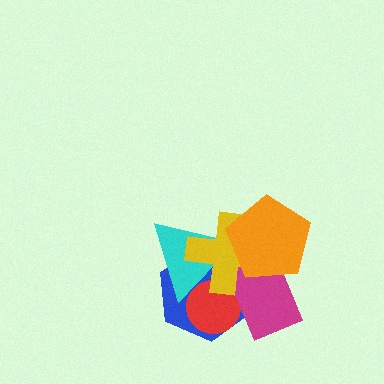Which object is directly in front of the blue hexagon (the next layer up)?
The red circle is directly in front of the blue hexagon.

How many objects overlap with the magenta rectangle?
5 objects overlap with the magenta rectangle.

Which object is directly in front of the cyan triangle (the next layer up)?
The magenta rectangle is directly in front of the cyan triangle.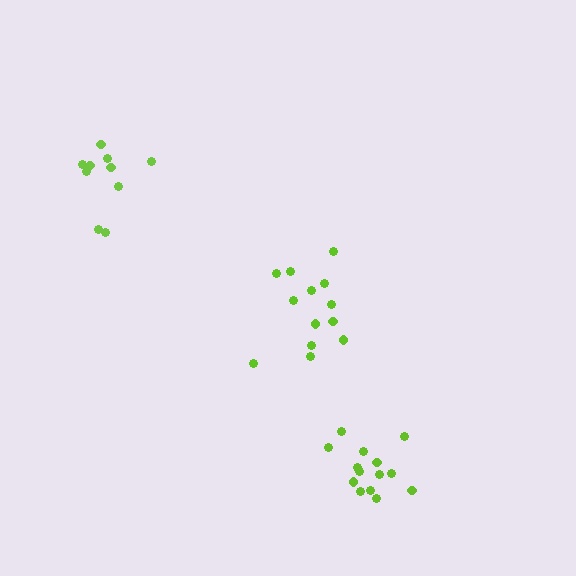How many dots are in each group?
Group 1: 14 dots, Group 2: 13 dots, Group 3: 10 dots (37 total).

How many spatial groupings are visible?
There are 3 spatial groupings.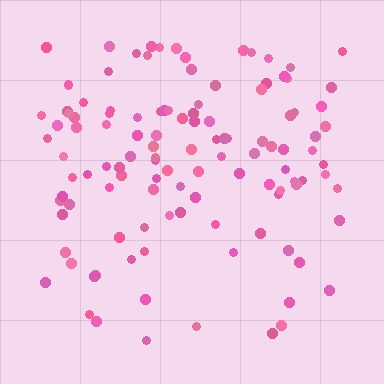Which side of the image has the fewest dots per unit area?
The bottom.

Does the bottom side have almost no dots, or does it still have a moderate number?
Still a moderate number, just noticeably fewer than the top.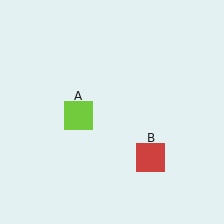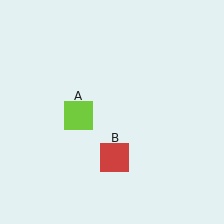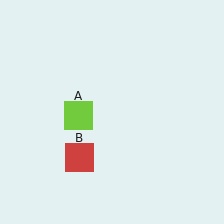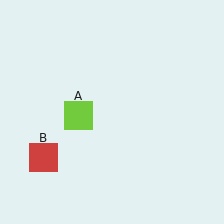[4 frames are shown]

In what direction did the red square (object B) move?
The red square (object B) moved left.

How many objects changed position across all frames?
1 object changed position: red square (object B).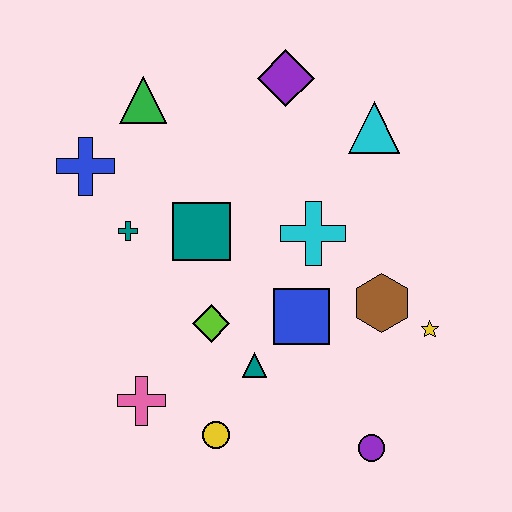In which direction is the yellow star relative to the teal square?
The yellow star is to the right of the teal square.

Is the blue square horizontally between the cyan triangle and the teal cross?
Yes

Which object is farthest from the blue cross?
The purple circle is farthest from the blue cross.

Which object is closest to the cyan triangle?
The purple diamond is closest to the cyan triangle.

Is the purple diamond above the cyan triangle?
Yes